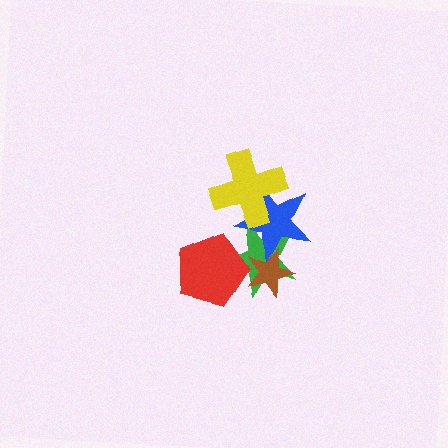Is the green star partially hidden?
Yes, it is partially covered by another shape.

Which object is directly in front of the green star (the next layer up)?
The brown star is directly in front of the green star.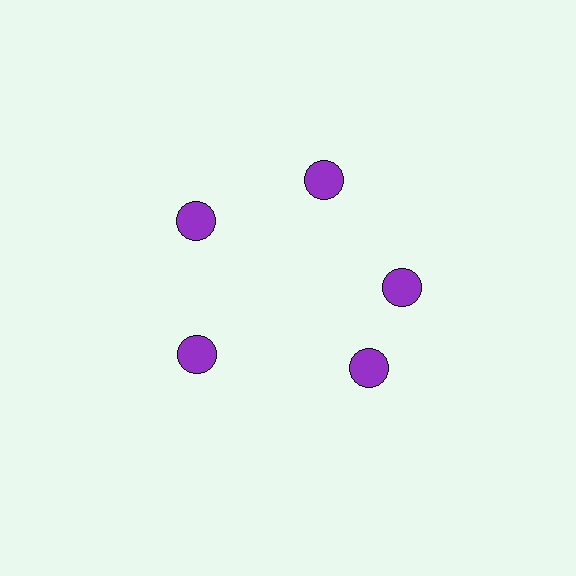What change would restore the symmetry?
The symmetry would be restored by rotating it back into even spacing with its neighbors so that all 5 circles sit at equal angles and equal distance from the center.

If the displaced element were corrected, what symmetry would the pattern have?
It would have 5-fold rotational symmetry — the pattern would map onto itself every 72 degrees.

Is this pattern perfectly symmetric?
No. The 5 purple circles are arranged in a ring, but one element near the 5 o'clock position is rotated out of alignment along the ring, breaking the 5-fold rotational symmetry.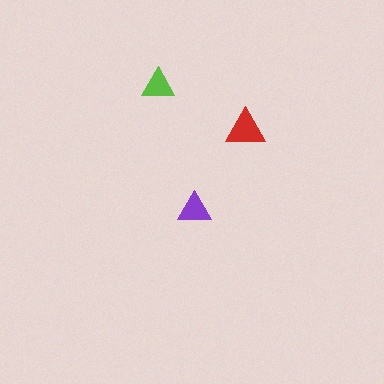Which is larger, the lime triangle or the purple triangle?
The purple one.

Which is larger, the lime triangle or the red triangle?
The red one.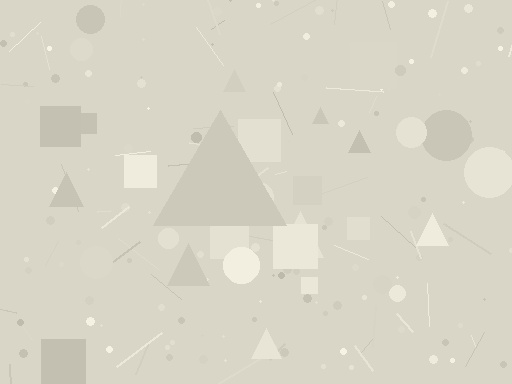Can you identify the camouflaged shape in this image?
The camouflaged shape is a triangle.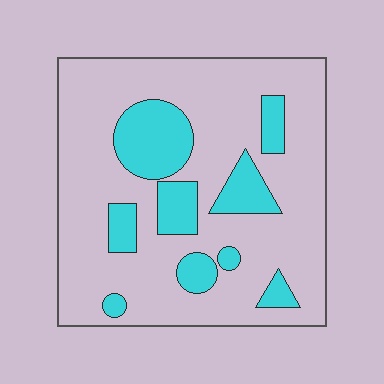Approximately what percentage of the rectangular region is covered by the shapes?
Approximately 20%.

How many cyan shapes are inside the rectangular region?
9.